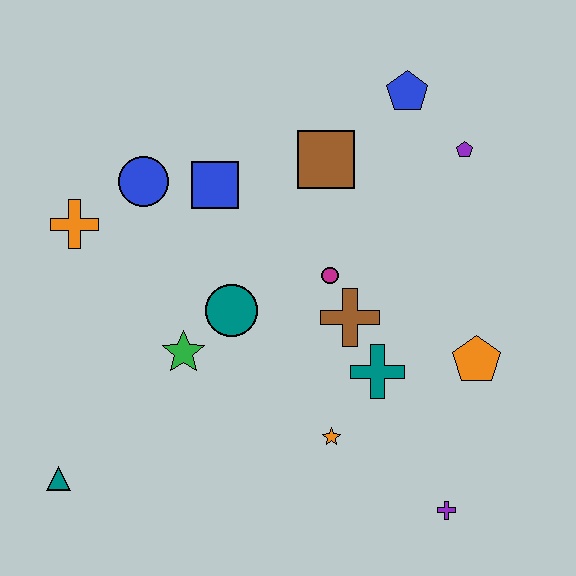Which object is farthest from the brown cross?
The teal triangle is farthest from the brown cross.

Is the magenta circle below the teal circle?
No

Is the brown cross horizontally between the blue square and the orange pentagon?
Yes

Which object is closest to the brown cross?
The magenta circle is closest to the brown cross.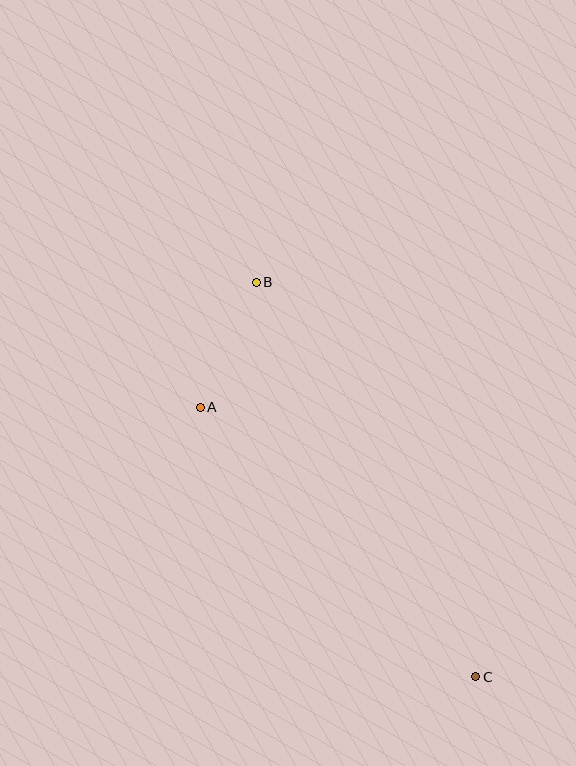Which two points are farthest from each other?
Points B and C are farthest from each other.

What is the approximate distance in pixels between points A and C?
The distance between A and C is approximately 385 pixels.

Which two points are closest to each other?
Points A and B are closest to each other.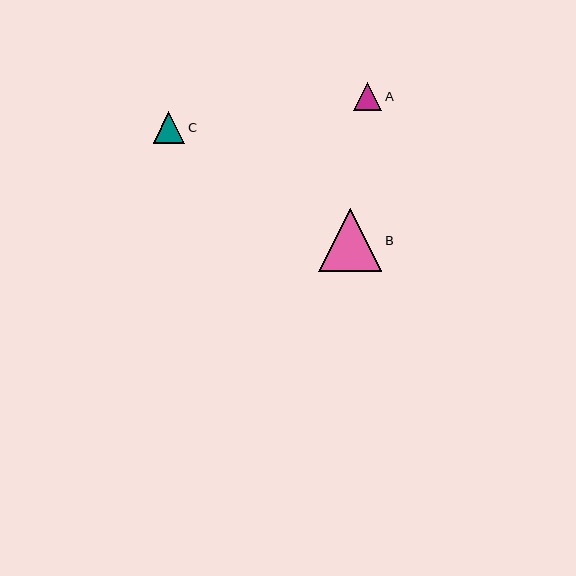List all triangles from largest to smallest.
From largest to smallest: B, C, A.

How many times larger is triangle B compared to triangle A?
Triangle B is approximately 2.2 times the size of triangle A.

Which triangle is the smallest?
Triangle A is the smallest with a size of approximately 28 pixels.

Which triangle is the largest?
Triangle B is the largest with a size of approximately 63 pixels.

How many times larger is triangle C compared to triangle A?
Triangle C is approximately 1.1 times the size of triangle A.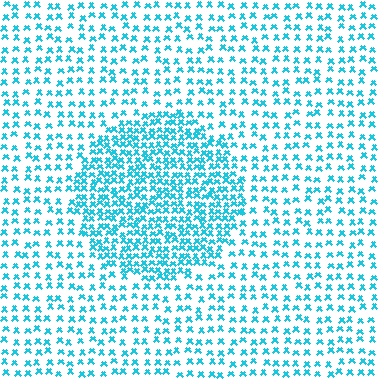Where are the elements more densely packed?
The elements are more densely packed inside the circle boundary.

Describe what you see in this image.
The image contains small cyan elements arranged at two different densities. A circle-shaped region is visible where the elements are more densely packed than the surrounding area.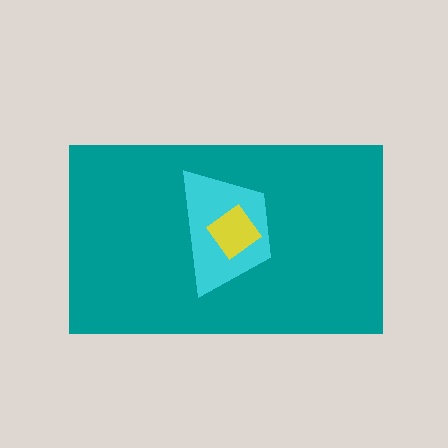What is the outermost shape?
The teal rectangle.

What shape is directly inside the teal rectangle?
The cyan trapezoid.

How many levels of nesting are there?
3.